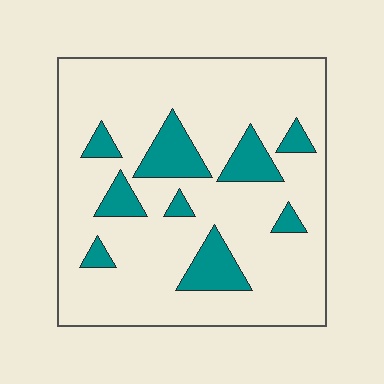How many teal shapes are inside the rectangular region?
9.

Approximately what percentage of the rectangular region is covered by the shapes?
Approximately 15%.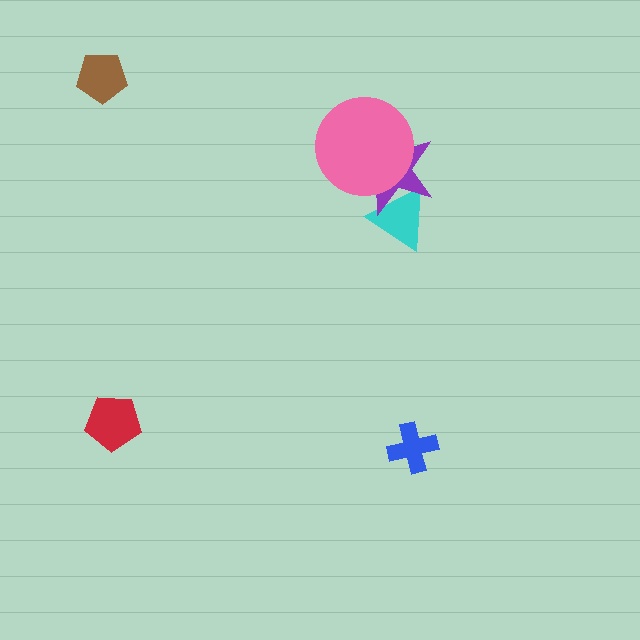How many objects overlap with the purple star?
2 objects overlap with the purple star.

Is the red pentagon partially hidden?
No, no other shape covers it.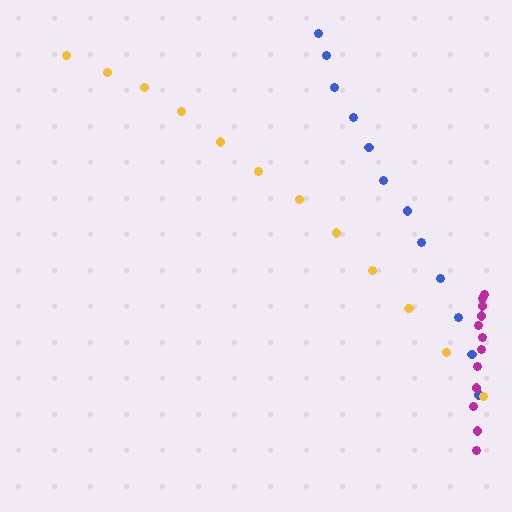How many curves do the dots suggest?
There are 3 distinct paths.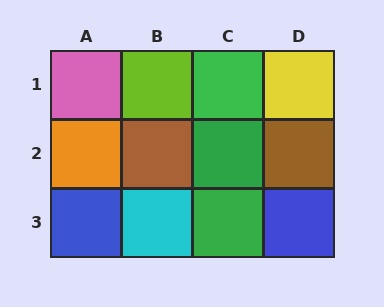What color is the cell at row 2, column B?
Brown.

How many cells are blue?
2 cells are blue.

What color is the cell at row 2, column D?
Brown.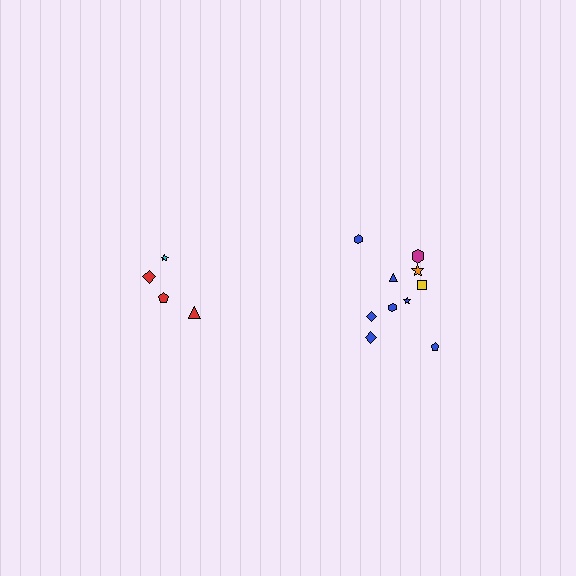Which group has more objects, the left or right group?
The right group.